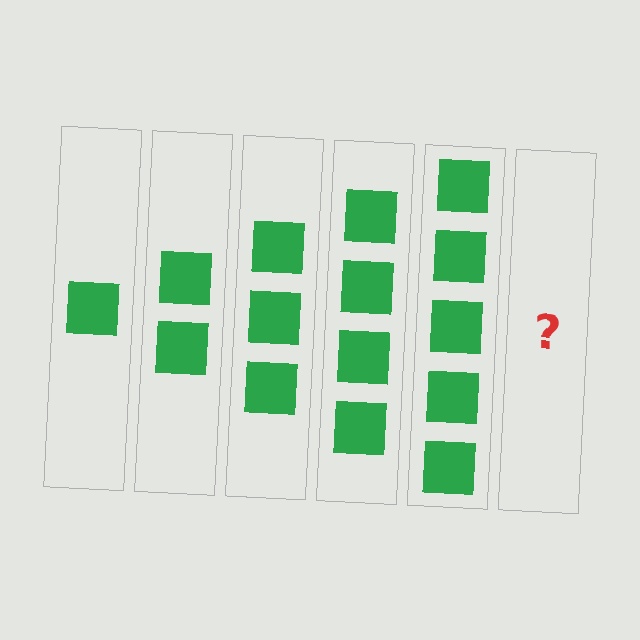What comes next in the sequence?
The next element should be 6 squares.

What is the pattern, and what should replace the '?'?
The pattern is that each step adds one more square. The '?' should be 6 squares.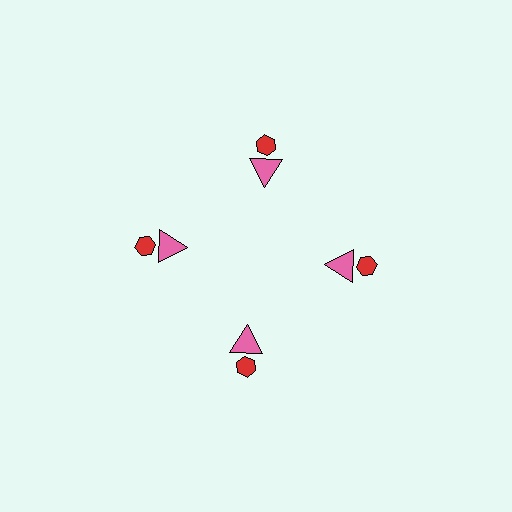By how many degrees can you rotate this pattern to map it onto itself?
The pattern maps onto itself every 90 degrees of rotation.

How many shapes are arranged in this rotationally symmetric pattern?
There are 8 shapes, arranged in 4 groups of 2.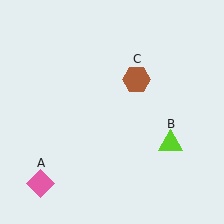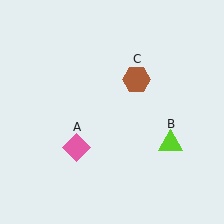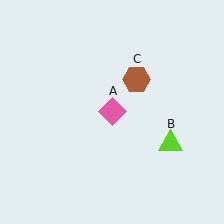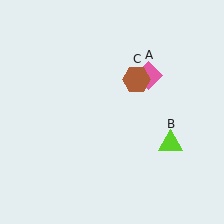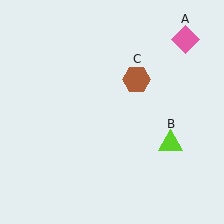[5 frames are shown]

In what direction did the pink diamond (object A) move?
The pink diamond (object A) moved up and to the right.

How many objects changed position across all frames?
1 object changed position: pink diamond (object A).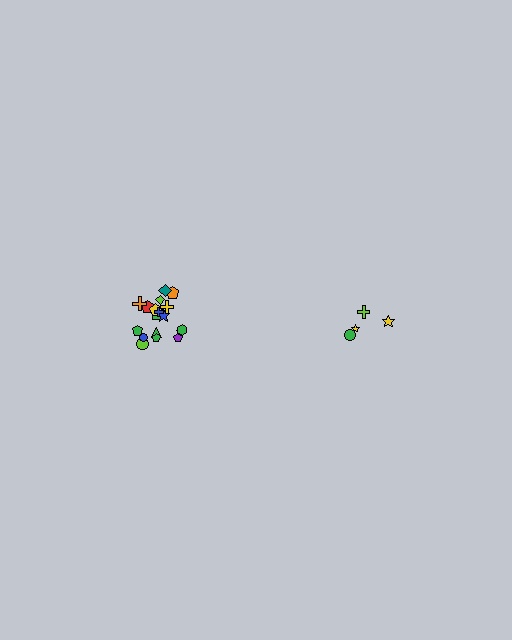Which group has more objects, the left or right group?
The left group.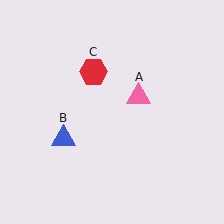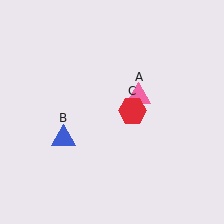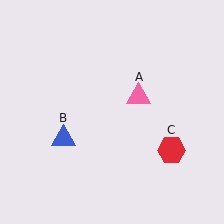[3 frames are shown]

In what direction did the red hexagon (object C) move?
The red hexagon (object C) moved down and to the right.